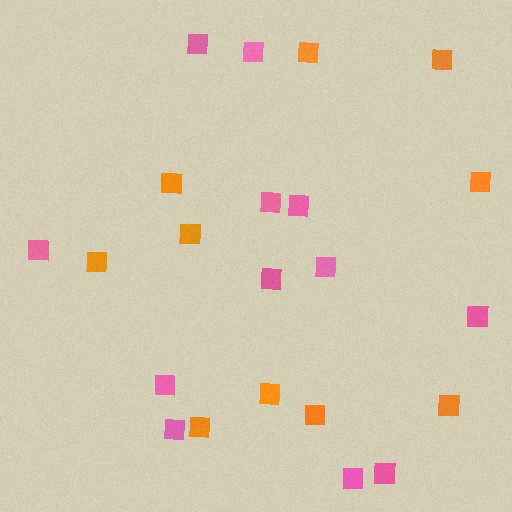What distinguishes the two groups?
There are 2 groups: one group of orange squares (10) and one group of pink squares (12).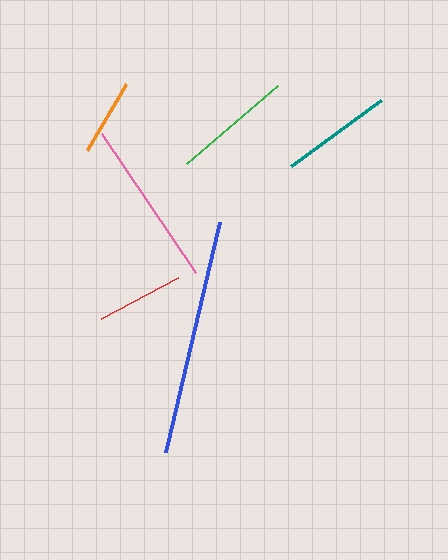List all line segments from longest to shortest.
From longest to shortest: blue, pink, green, teal, red, orange.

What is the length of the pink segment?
The pink segment is approximately 168 pixels long.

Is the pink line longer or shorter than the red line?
The pink line is longer than the red line.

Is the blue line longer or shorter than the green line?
The blue line is longer than the green line.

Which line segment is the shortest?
The orange line is the shortest at approximately 76 pixels.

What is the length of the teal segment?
The teal segment is approximately 111 pixels long.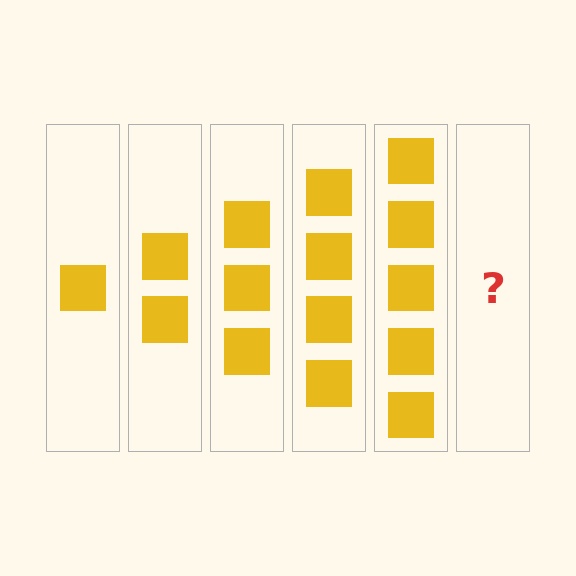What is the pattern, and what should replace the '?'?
The pattern is that each step adds one more square. The '?' should be 6 squares.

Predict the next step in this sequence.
The next step is 6 squares.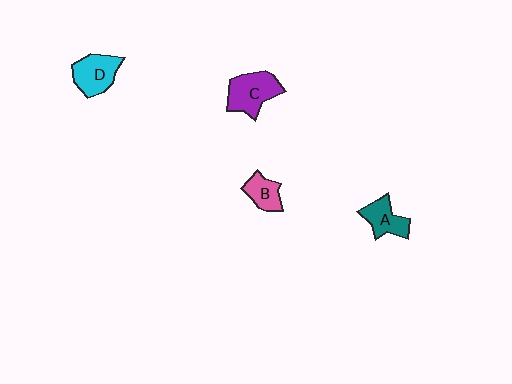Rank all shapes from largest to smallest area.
From largest to smallest: C (purple), D (cyan), A (teal), B (pink).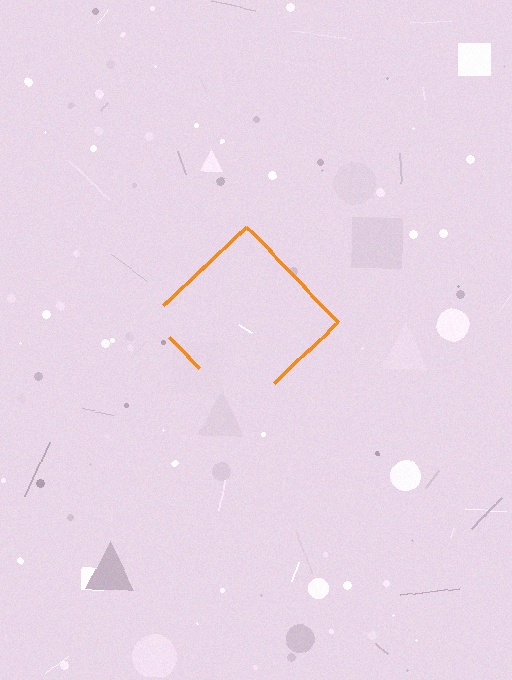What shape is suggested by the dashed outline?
The dashed outline suggests a diamond.